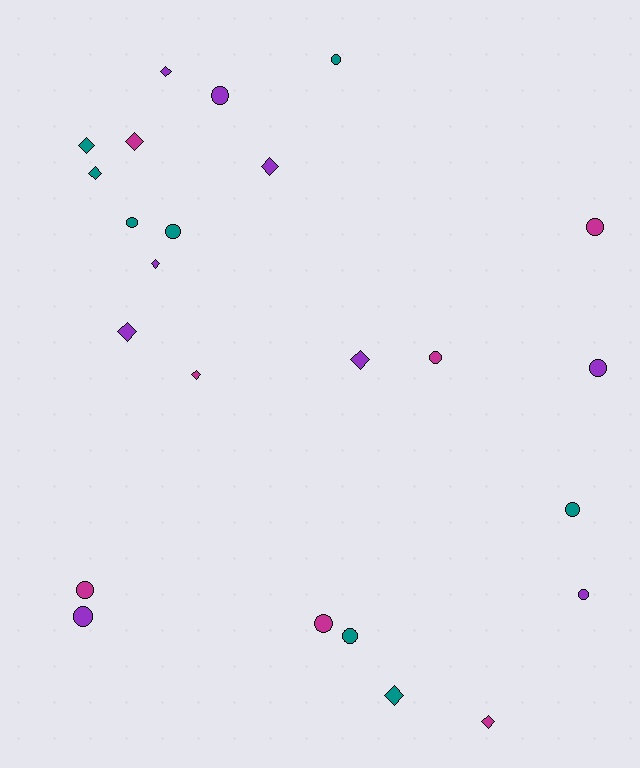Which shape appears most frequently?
Circle, with 13 objects.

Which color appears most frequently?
Purple, with 9 objects.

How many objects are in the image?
There are 24 objects.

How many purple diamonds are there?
There are 5 purple diamonds.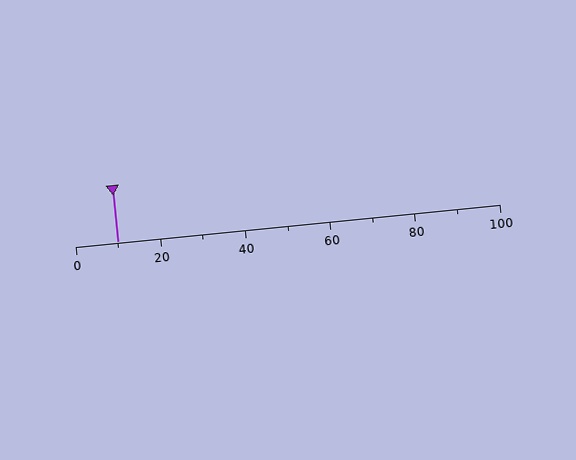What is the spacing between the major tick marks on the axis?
The major ticks are spaced 20 apart.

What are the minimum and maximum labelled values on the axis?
The axis runs from 0 to 100.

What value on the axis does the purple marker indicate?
The marker indicates approximately 10.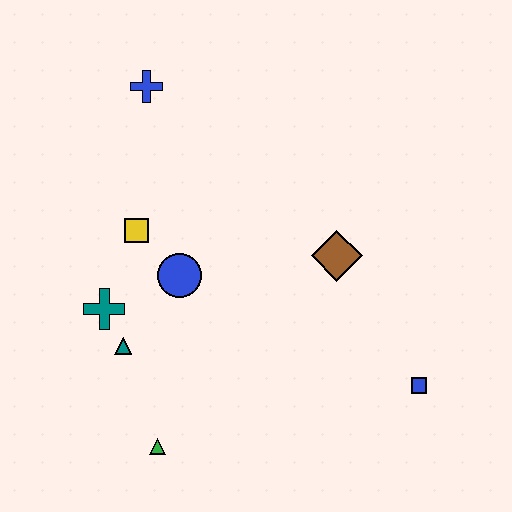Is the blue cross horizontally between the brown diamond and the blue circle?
No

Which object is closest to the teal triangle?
The teal cross is closest to the teal triangle.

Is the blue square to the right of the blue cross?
Yes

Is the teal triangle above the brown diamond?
No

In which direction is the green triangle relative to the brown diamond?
The green triangle is below the brown diamond.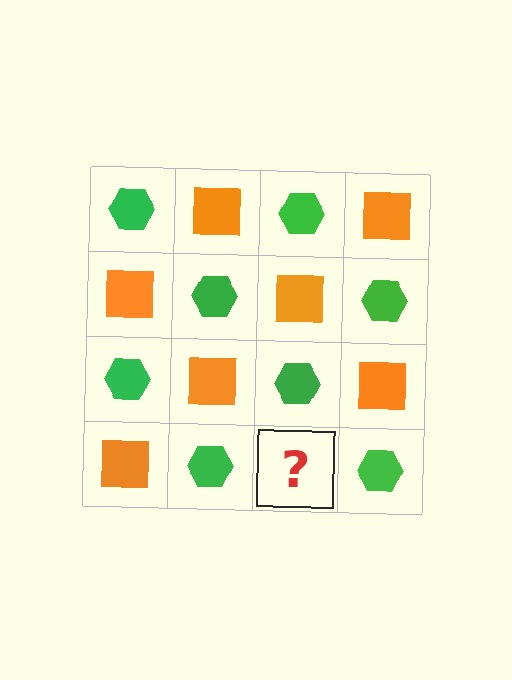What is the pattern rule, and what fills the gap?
The rule is that it alternates green hexagon and orange square in a checkerboard pattern. The gap should be filled with an orange square.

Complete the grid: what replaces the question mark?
The question mark should be replaced with an orange square.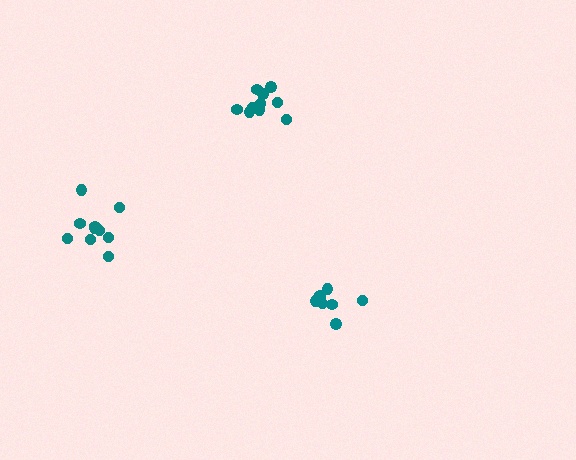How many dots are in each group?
Group 1: 11 dots, Group 2: 8 dots, Group 3: 10 dots (29 total).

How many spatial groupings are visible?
There are 3 spatial groupings.